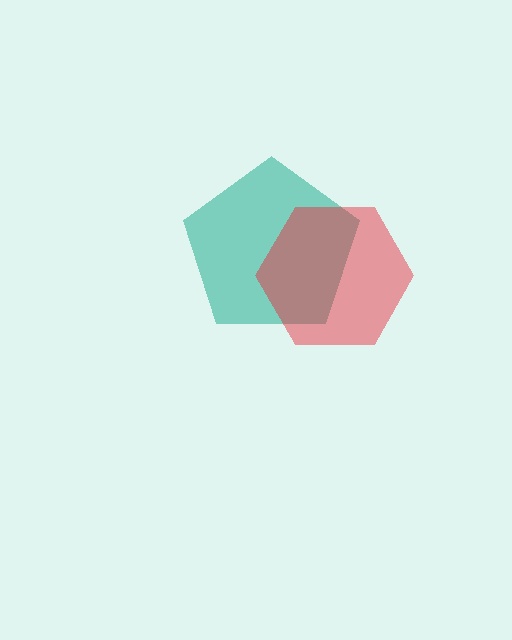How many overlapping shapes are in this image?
There are 2 overlapping shapes in the image.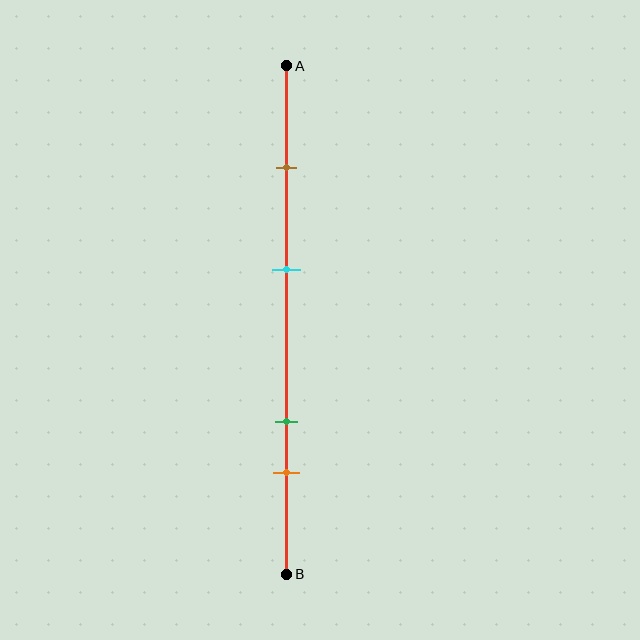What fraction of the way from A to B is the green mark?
The green mark is approximately 70% (0.7) of the way from A to B.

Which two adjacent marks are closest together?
The green and orange marks are the closest adjacent pair.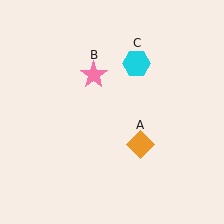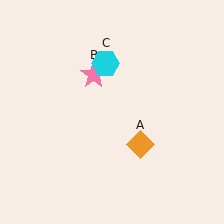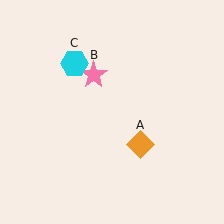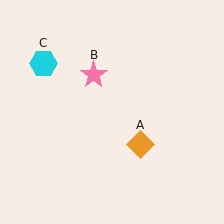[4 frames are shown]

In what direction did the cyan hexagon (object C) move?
The cyan hexagon (object C) moved left.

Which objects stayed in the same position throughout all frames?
Orange diamond (object A) and pink star (object B) remained stationary.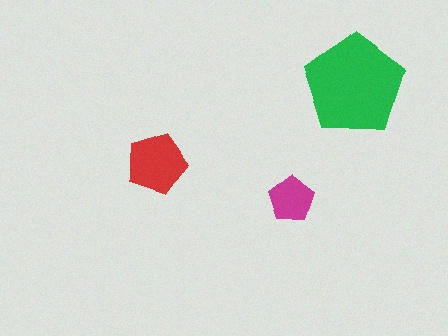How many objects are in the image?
There are 3 objects in the image.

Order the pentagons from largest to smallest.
the green one, the red one, the magenta one.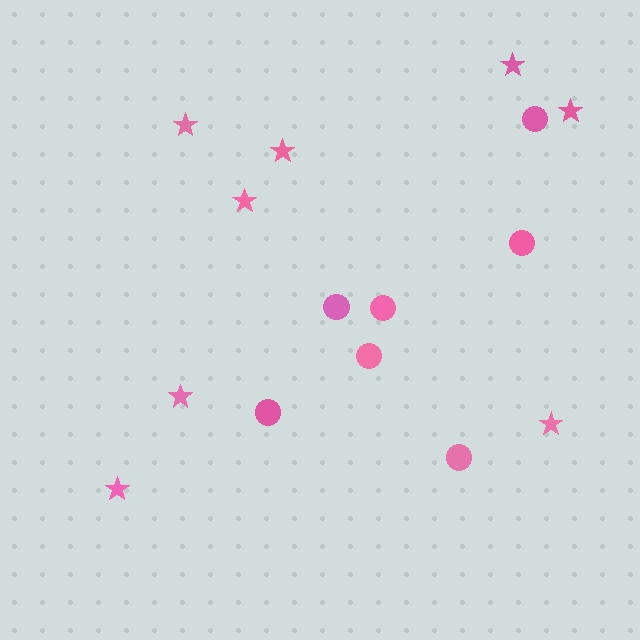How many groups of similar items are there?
There are 2 groups: one group of stars (8) and one group of circles (7).